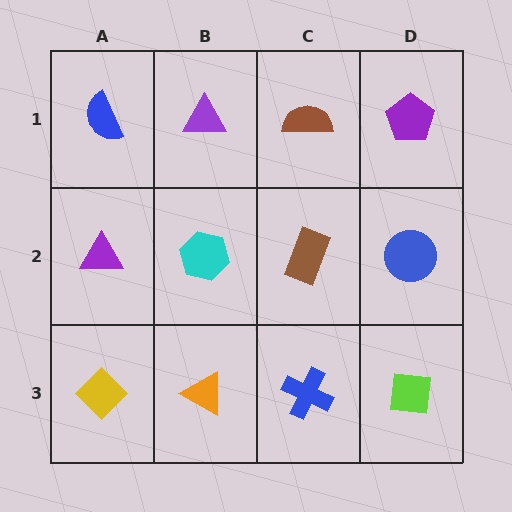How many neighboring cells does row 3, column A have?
2.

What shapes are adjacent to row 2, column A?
A blue semicircle (row 1, column A), a yellow diamond (row 3, column A), a cyan hexagon (row 2, column B).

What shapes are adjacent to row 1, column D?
A blue circle (row 2, column D), a brown semicircle (row 1, column C).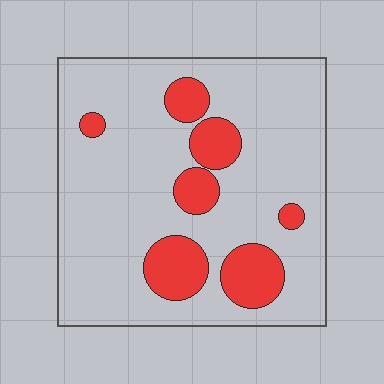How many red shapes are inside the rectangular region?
7.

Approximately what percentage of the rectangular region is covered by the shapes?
Approximately 20%.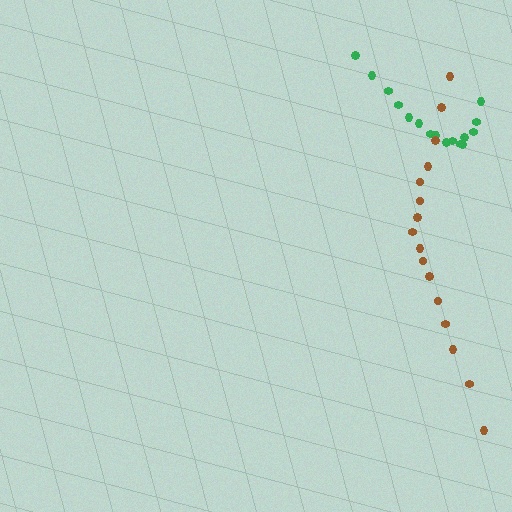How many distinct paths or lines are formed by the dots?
There are 2 distinct paths.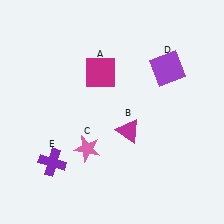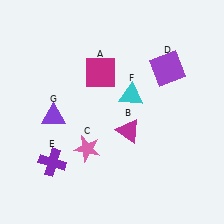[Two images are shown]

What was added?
A cyan triangle (F), a purple triangle (G) were added in Image 2.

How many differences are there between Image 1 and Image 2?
There are 2 differences between the two images.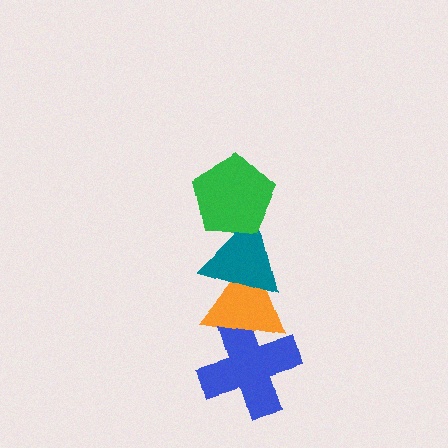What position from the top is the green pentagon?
The green pentagon is 1st from the top.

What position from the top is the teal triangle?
The teal triangle is 2nd from the top.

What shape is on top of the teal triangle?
The green pentagon is on top of the teal triangle.